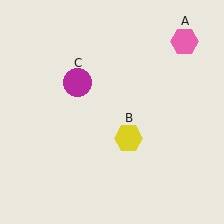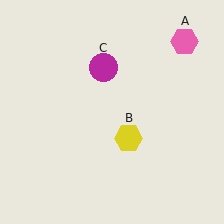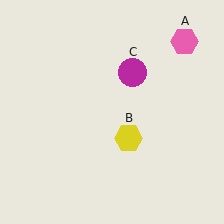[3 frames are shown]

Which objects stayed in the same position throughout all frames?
Pink hexagon (object A) and yellow hexagon (object B) remained stationary.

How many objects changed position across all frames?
1 object changed position: magenta circle (object C).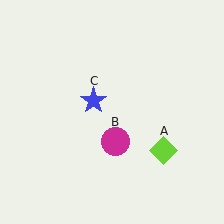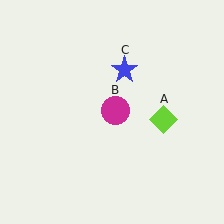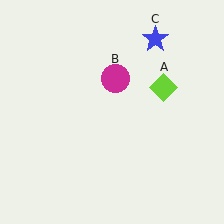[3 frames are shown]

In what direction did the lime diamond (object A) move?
The lime diamond (object A) moved up.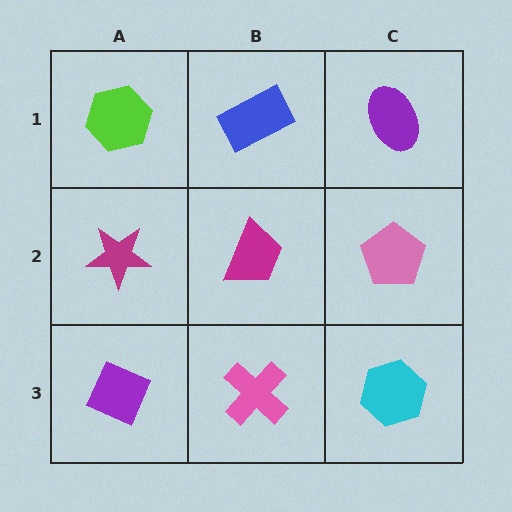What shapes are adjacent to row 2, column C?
A purple ellipse (row 1, column C), a cyan hexagon (row 3, column C), a magenta trapezoid (row 2, column B).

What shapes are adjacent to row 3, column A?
A magenta star (row 2, column A), a pink cross (row 3, column B).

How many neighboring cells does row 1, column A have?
2.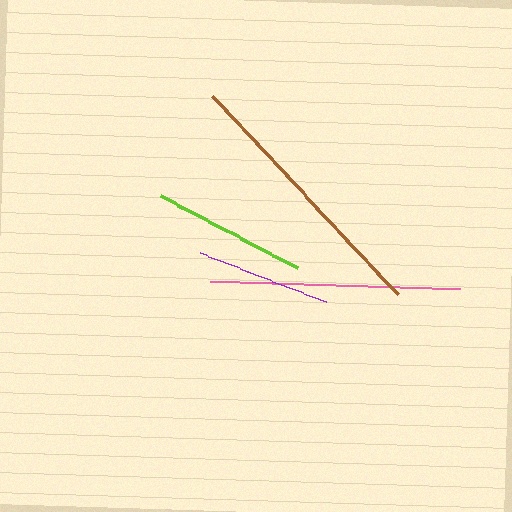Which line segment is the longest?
The brown line is the longest at approximately 272 pixels.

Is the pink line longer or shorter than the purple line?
The pink line is longer than the purple line.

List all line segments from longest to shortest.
From longest to shortest: brown, pink, lime, purple.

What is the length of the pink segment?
The pink segment is approximately 250 pixels long.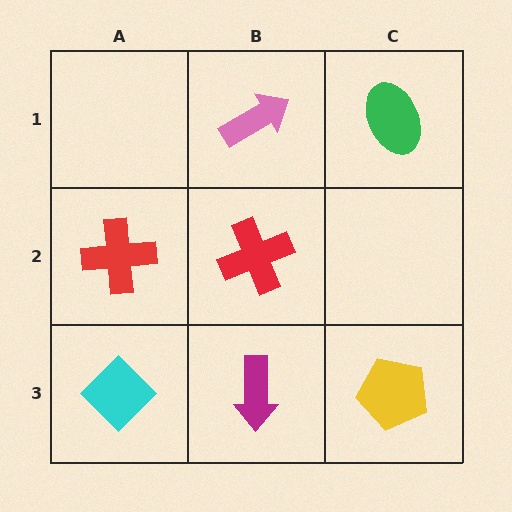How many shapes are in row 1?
2 shapes.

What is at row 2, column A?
A red cross.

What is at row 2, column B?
A red cross.